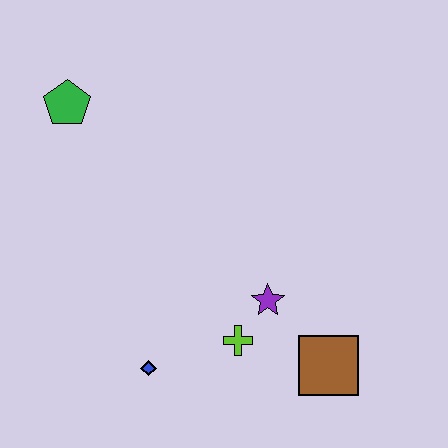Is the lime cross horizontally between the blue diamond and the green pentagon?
No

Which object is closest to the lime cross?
The purple star is closest to the lime cross.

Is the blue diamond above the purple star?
No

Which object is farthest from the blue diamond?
The green pentagon is farthest from the blue diamond.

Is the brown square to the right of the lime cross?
Yes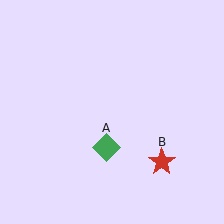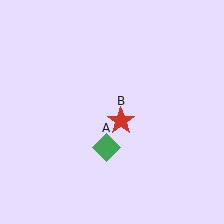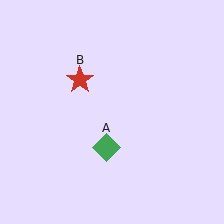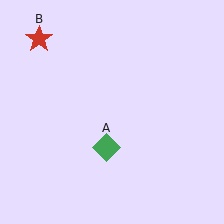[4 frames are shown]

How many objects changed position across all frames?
1 object changed position: red star (object B).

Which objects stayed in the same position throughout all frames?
Green diamond (object A) remained stationary.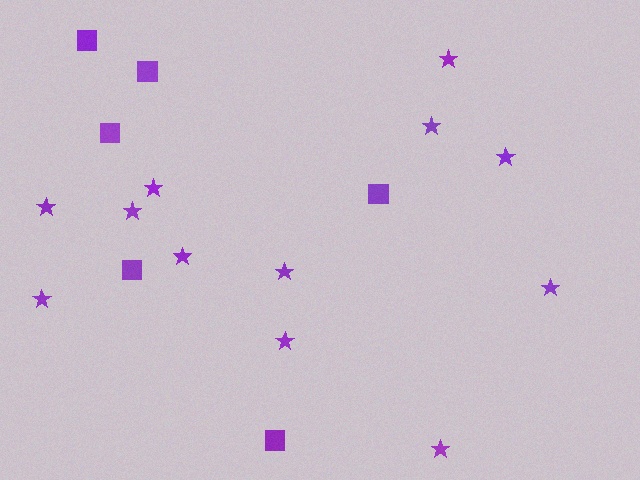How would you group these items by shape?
There are 2 groups: one group of stars (12) and one group of squares (6).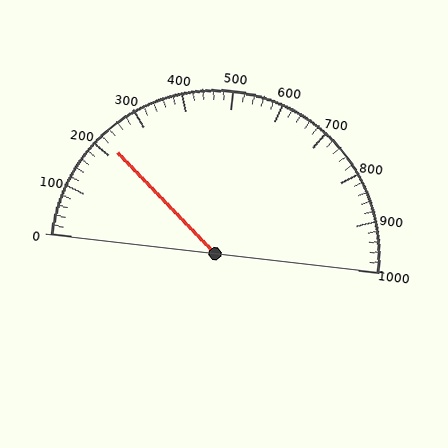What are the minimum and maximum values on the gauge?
The gauge ranges from 0 to 1000.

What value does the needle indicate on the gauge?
The needle indicates approximately 220.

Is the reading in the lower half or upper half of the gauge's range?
The reading is in the lower half of the range (0 to 1000).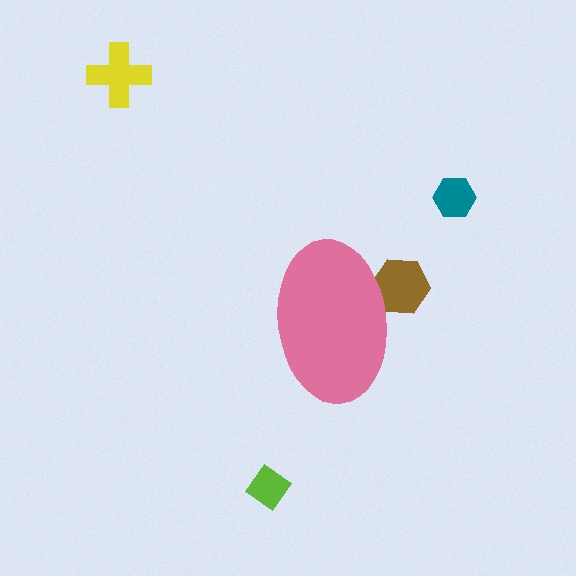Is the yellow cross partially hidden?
No, the yellow cross is fully visible.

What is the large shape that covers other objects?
A pink ellipse.